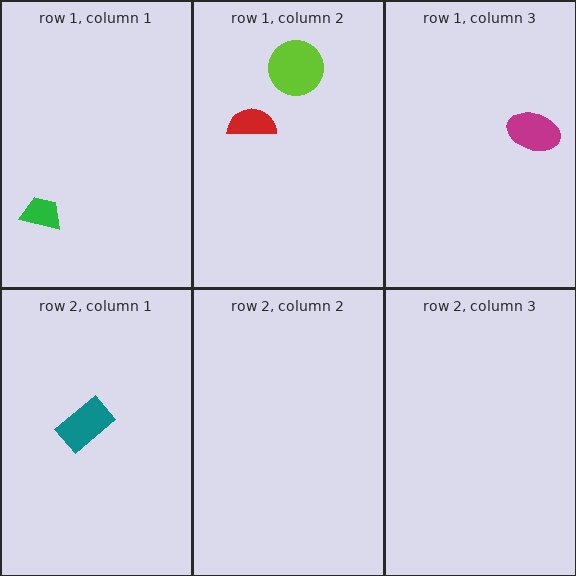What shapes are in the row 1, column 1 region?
The green trapezoid.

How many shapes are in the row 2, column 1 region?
1.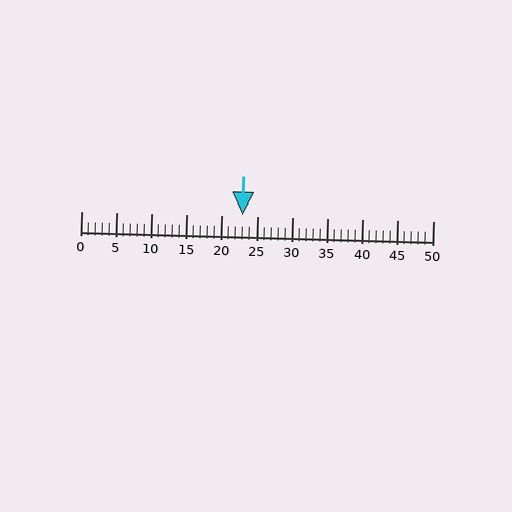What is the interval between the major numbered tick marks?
The major tick marks are spaced 5 units apart.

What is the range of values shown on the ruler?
The ruler shows values from 0 to 50.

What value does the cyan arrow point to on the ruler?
The cyan arrow points to approximately 23.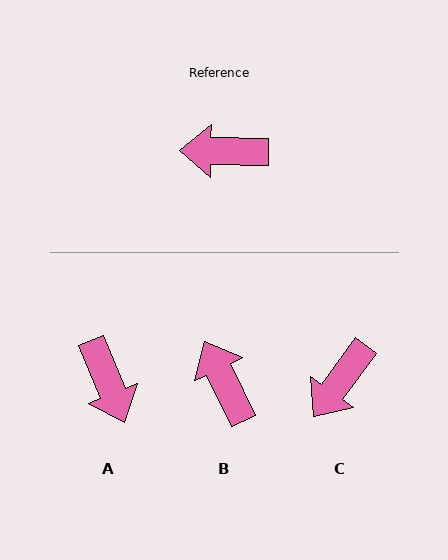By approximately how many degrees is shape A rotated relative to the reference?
Approximately 114 degrees counter-clockwise.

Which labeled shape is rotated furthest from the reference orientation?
A, about 114 degrees away.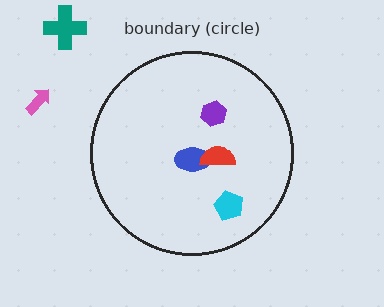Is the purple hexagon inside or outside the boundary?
Inside.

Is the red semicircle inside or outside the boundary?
Inside.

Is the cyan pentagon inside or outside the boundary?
Inside.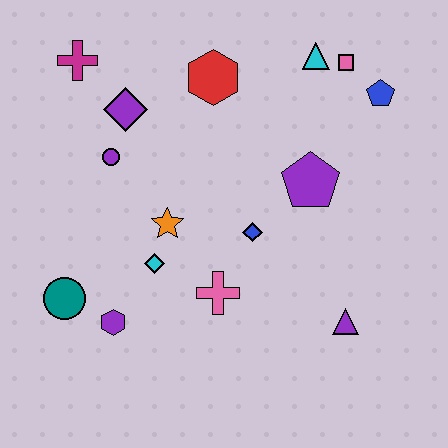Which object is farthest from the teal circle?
The blue pentagon is farthest from the teal circle.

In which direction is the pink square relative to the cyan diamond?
The pink square is above the cyan diamond.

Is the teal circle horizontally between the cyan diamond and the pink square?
No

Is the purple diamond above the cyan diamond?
Yes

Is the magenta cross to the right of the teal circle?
Yes